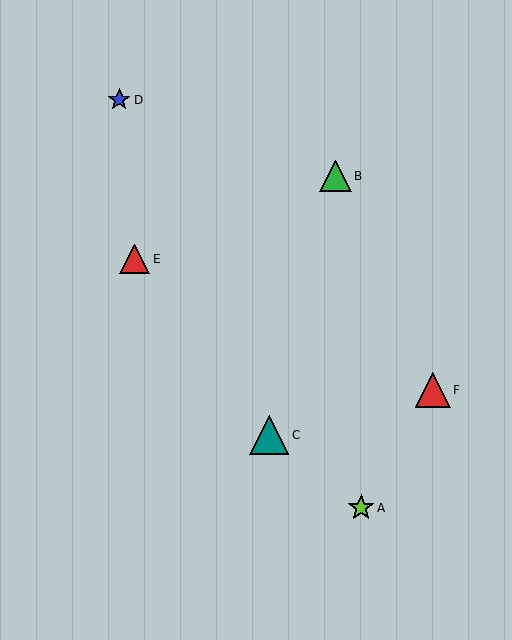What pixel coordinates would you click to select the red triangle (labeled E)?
Click at (135, 259) to select the red triangle E.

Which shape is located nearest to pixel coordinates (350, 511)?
The lime star (labeled A) at (361, 508) is nearest to that location.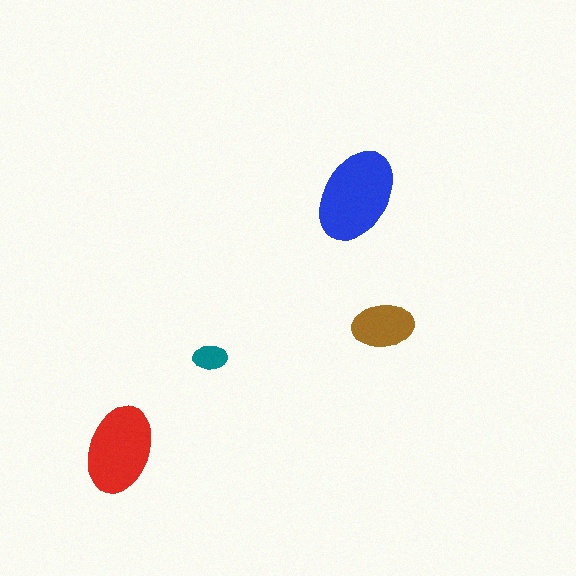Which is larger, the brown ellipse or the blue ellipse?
The blue one.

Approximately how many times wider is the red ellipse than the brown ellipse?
About 1.5 times wider.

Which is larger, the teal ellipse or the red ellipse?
The red one.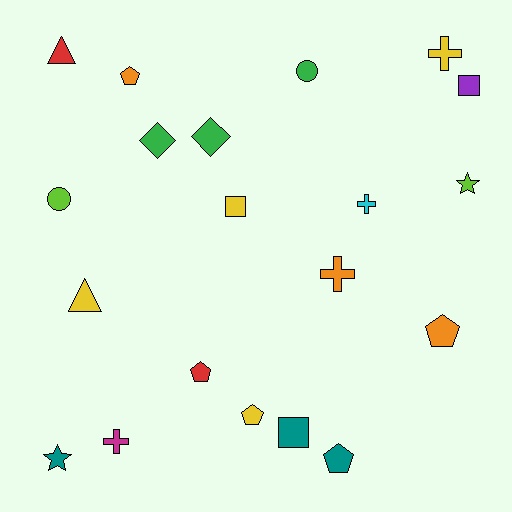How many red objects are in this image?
There are 2 red objects.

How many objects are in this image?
There are 20 objects.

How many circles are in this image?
There are 2 circles.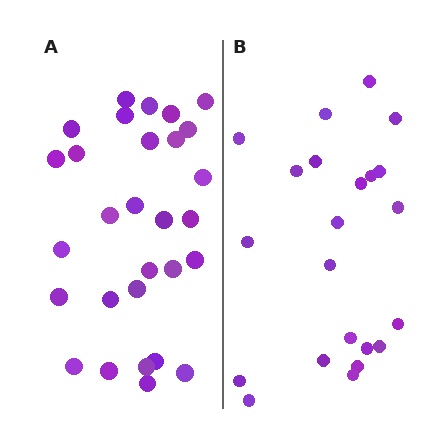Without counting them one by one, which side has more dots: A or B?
Region A (the left region) has more dots.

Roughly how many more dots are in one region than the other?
Region A has roughly 8 or so more dots than region B.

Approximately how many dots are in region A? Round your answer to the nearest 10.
About 30 dots. (The exact count is 29, which rounds to 30.)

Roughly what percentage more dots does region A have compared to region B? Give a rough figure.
About 30% more.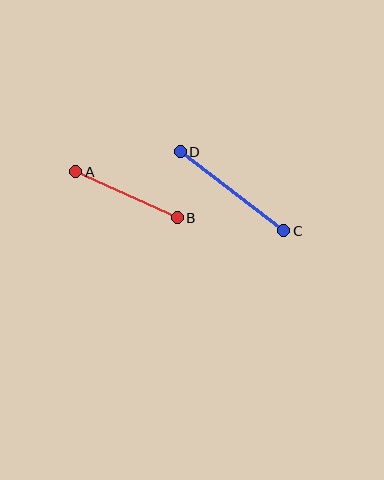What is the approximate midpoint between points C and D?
The midpoint is at approximately (232, 191) pixels.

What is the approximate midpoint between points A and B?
The midpoint is at approximately (127, 195) pixels.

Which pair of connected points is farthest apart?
Points C and D are farthest apart.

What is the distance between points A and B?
The distance is approximately 111 pixels.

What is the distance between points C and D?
The distance is approximately 130 pixels.